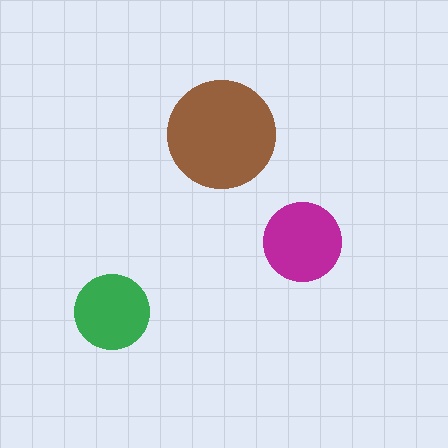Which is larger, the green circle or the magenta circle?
The magenta one.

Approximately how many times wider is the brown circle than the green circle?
About 1.5 times wider.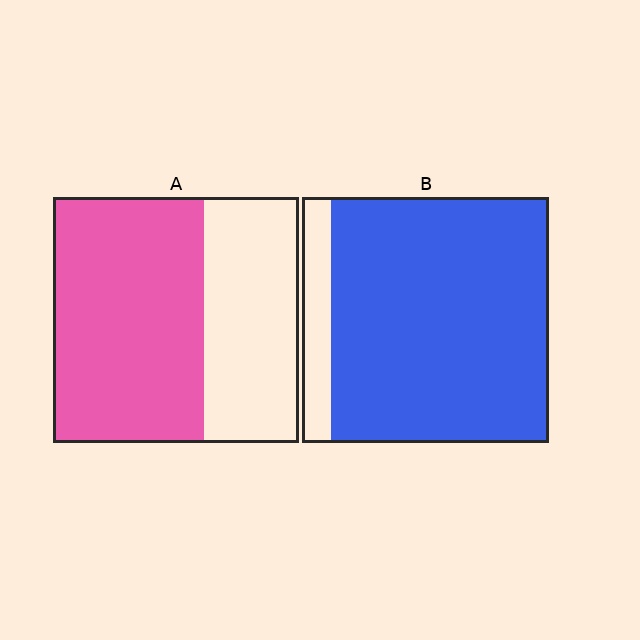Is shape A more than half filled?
Yes.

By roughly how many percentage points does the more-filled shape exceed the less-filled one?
By roughly 25 percentage points (B over A).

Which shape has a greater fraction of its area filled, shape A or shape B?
Shape B.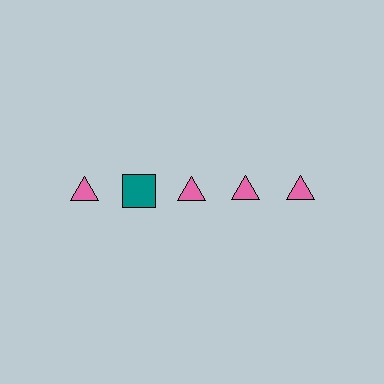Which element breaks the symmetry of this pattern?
The teal square in the top row, second from left column breaks the symmetry. All other shapes are pink triangles.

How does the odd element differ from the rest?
It differs in both color (teal instead of pink) and shape (square instead of triangle).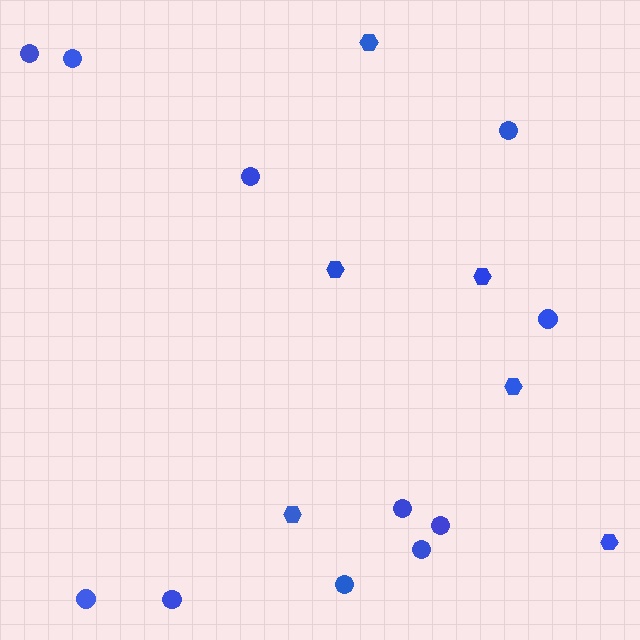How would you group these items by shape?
There are 2 groups: one group of circles (11) and one group of hexagons (6).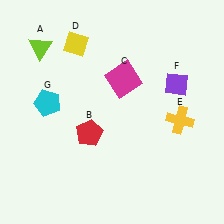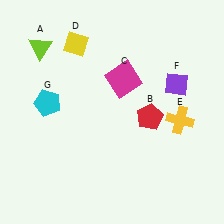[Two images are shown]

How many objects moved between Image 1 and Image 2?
1 object moved between the two images.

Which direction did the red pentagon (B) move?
The red pentagon (B) moved right.